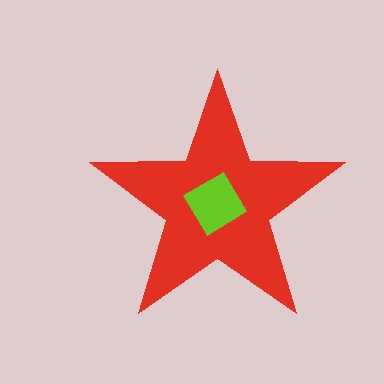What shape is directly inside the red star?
The lime diamond.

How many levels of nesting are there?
2.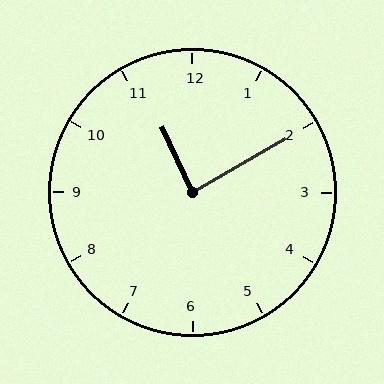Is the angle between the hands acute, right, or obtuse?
It is right.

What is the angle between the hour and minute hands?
Approximately 85 degrees.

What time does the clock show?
11:10.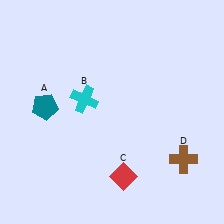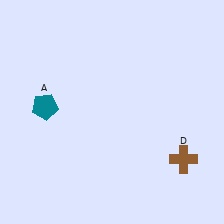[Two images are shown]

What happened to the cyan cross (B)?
The cyan cross (B) was removed in Image 2. It was in the top-left area of Image 1.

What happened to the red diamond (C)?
The red diamond (C) was removed in Image 2. It was in the bottom-right area of Image 1.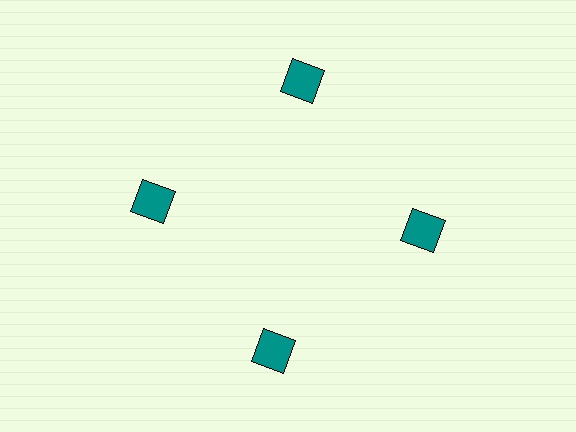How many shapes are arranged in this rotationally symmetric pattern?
There are 4 shapes, arranged in 4 groups of 1.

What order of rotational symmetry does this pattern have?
This pattern has 4-fold rotational symmetry.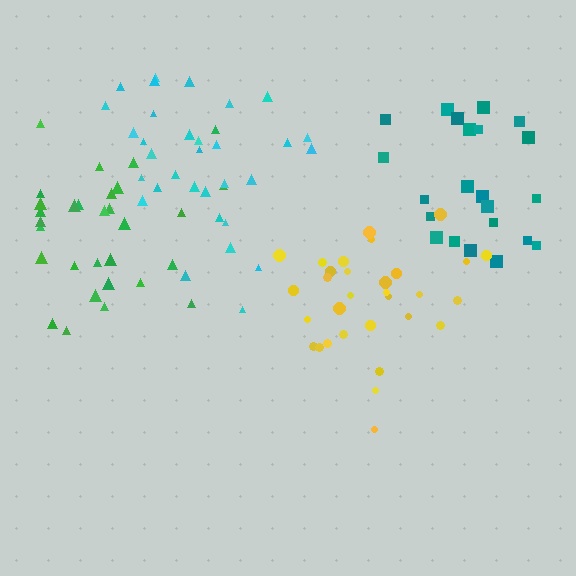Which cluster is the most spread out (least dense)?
Cyan.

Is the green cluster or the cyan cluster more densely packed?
Green.